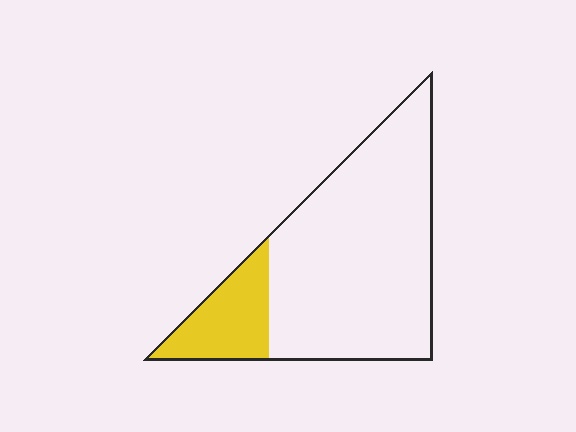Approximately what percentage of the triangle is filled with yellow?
Approximately 20%.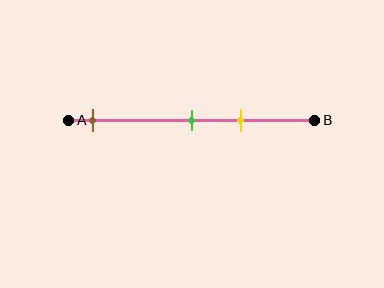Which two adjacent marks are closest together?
The green and yellow marks are the closest adjacent pair.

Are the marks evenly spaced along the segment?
No, the marks are not evenly spaced.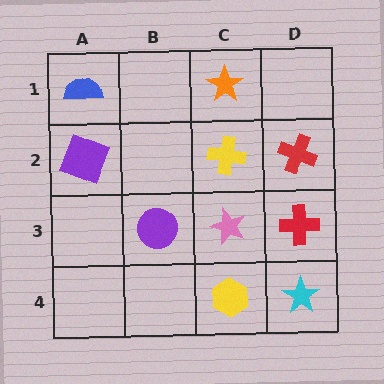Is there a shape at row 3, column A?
No, that cell is empty.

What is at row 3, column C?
A pink star.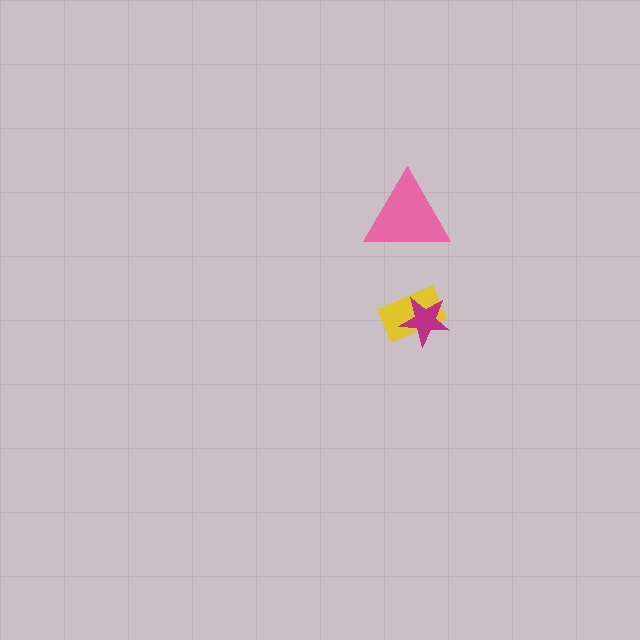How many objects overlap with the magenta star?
1 object overlaps with the magenta star.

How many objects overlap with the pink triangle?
0 objects overlap with the pink triangle.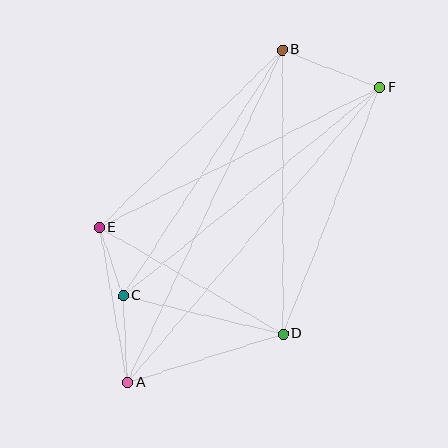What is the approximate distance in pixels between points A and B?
The distance between A and B is approximately 367 pixels.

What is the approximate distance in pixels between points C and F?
The distance between C and F is approximately 331 pixels.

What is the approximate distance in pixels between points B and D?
The distance between B and D is approximately 284 pixels.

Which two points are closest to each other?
Points C and E are closest to each other.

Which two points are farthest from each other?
Points A and F are farthest from each other.